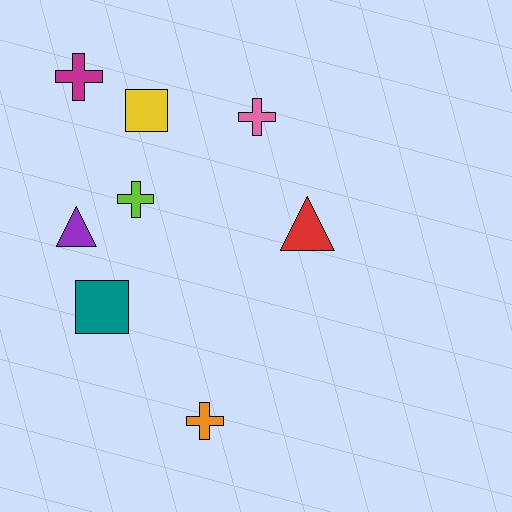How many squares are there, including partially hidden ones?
There are 2 squares.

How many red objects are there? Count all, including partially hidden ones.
There is 1 red object.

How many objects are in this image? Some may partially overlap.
There are 8 objects.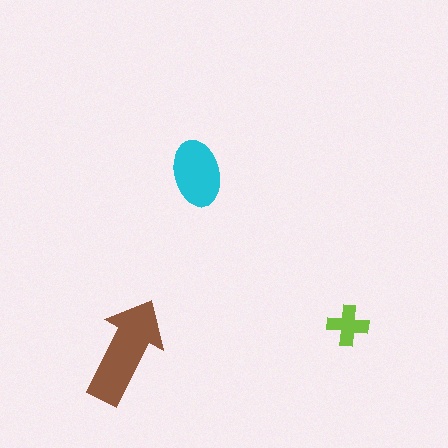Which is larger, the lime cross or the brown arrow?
The brown arrow.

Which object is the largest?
The brown arrow.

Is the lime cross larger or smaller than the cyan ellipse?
Smaller.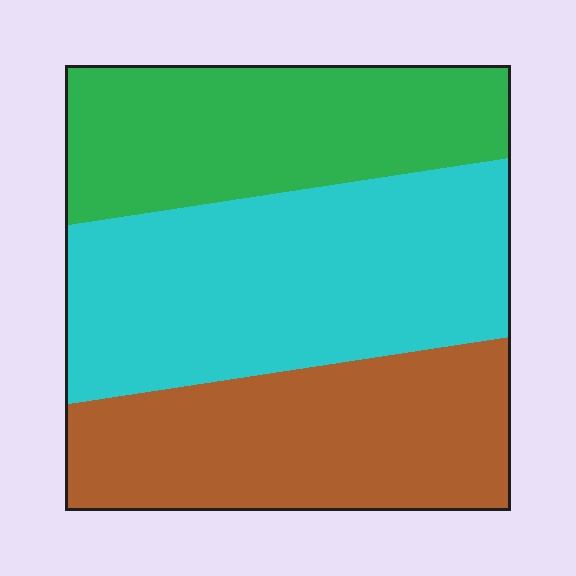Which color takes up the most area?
Cyan, at roughly 40%.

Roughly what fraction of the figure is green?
Green takes up about one quarter (1/4) of the figure.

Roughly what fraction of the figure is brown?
Brown takes up about one third (1/3) of the figure.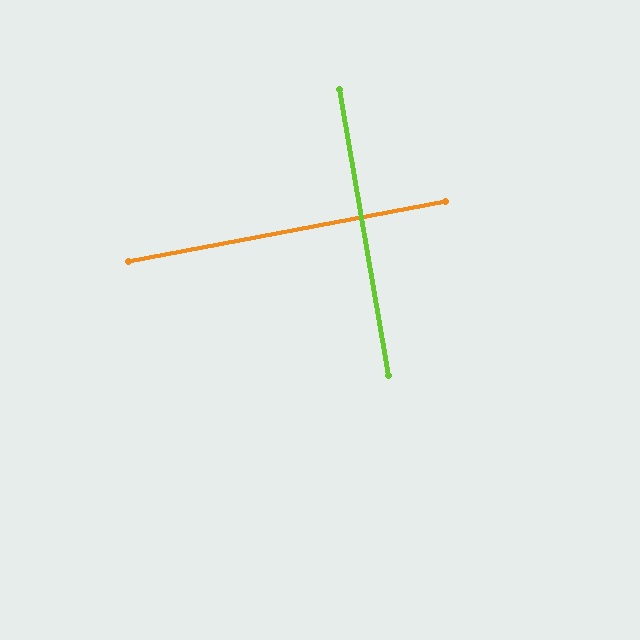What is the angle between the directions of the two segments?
Approximately 89 degrees.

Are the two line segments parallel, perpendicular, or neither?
Perpendicular — they meet at approximately 89°.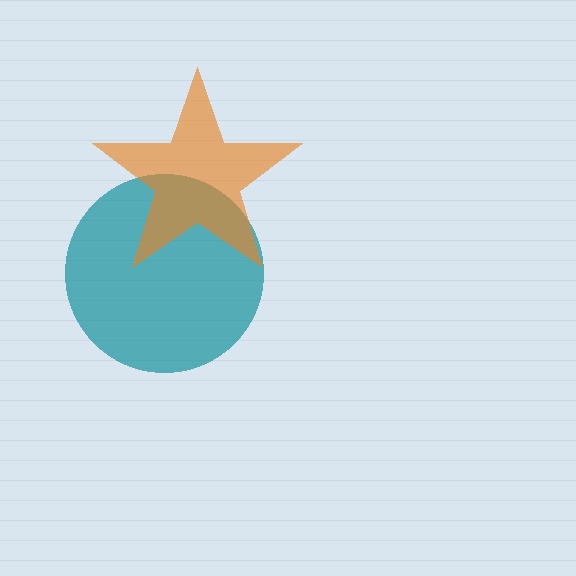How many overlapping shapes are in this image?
There are 2 overlapping shapes in the image.